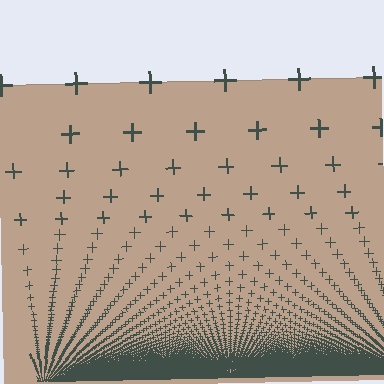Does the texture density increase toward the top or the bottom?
Density increases toward the bottom.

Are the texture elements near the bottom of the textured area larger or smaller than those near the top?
Smaller. The gradient is inverted — elements near the bottom are smaller and denser.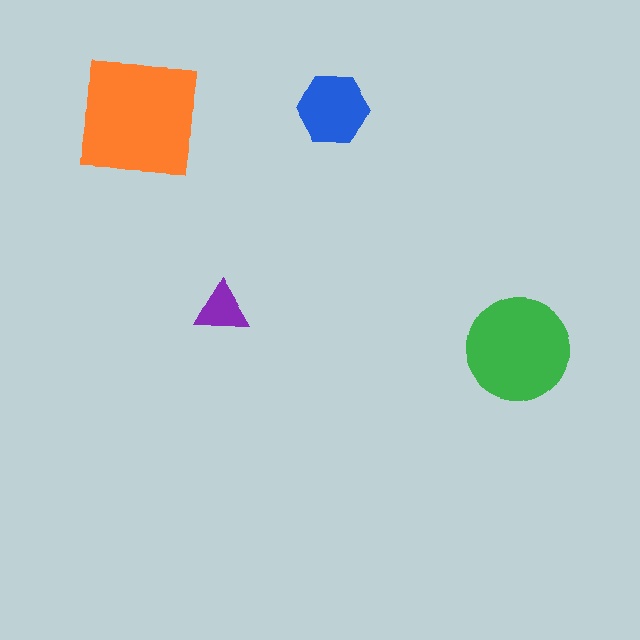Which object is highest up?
The blue hexagon is topmost.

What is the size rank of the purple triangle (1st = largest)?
4th.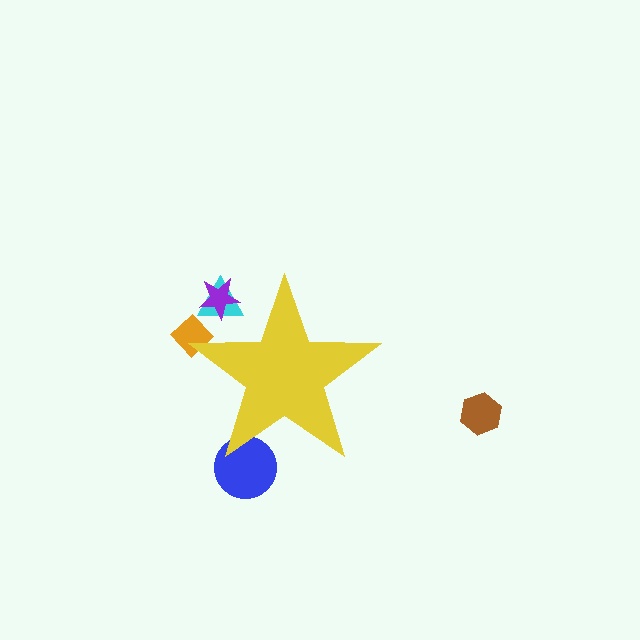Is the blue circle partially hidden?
Yes, the blue circle is partially hidden behind the yellow star.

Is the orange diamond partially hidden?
Yes, the orange diamond is partially hidden behind the yellow star.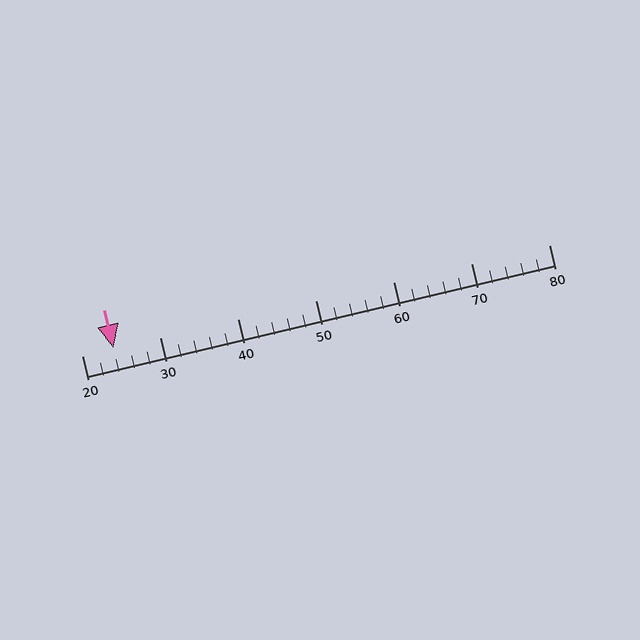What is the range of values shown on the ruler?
The ruler shows values from 20 to 80.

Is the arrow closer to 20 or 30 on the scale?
The arrow is closer to 20.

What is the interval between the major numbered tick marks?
The major tick marks are spaced 10 units apart.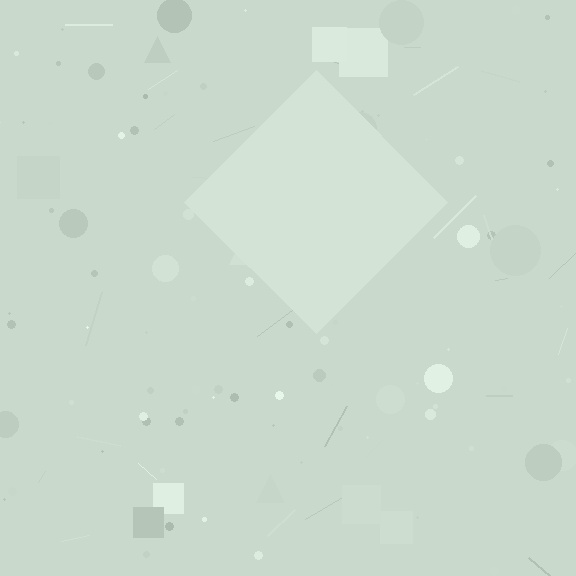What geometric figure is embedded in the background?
A diamond is embedded in the background.